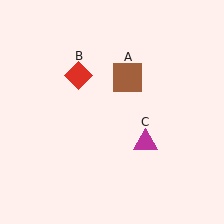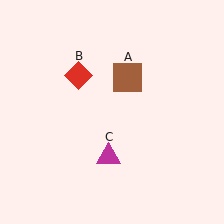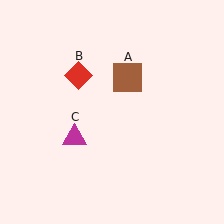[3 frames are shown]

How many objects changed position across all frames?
1 object changed position: magenta triangle (object C).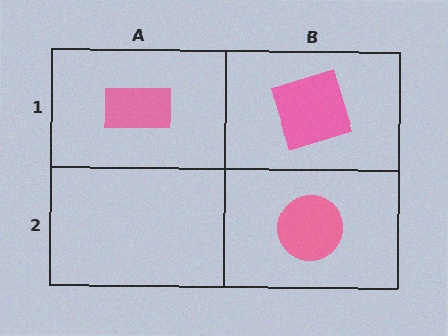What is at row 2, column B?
A pink circle.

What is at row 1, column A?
A pink rectangle.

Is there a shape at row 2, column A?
No, that cell is empty.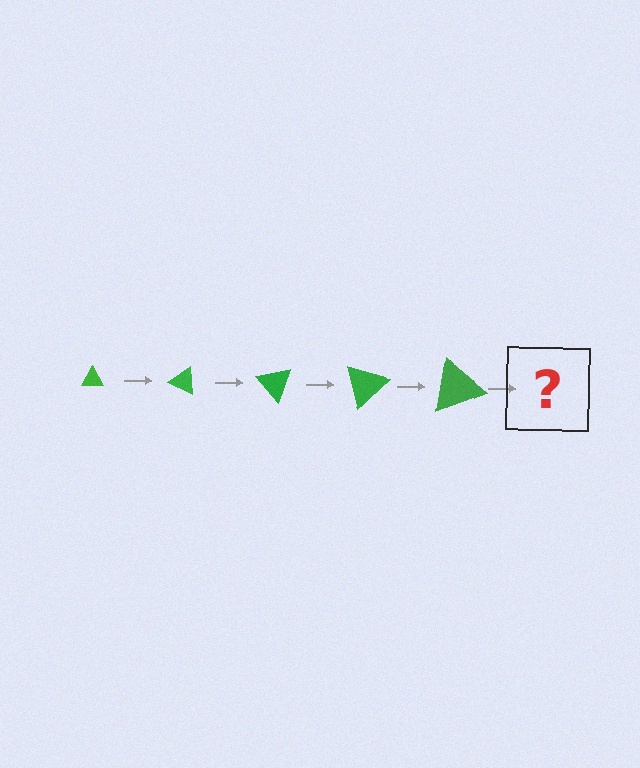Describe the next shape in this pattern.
It should be a triangle, larger than the previous one and rotated 125 degrees from the start.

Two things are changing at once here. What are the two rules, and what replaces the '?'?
The two rules are that the triangle grows larger each step and it rotates 25 degrees each step. The '?' should be a triangle, larger than the previous one and rotated 125 degrees from the start.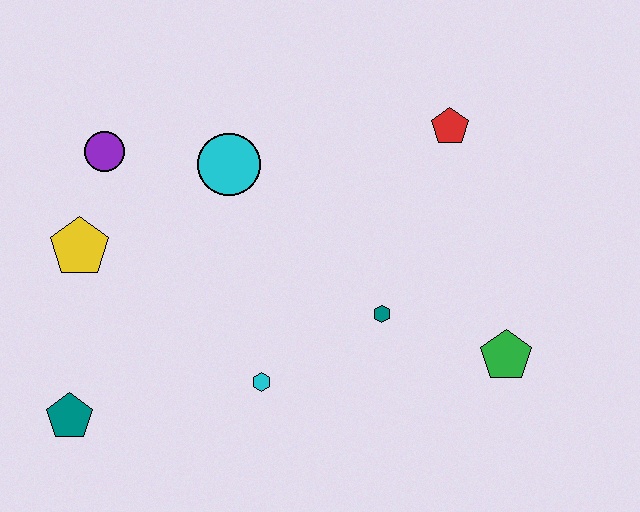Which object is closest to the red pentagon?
The teal hexagon is closest to the red pentagon.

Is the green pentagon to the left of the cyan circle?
No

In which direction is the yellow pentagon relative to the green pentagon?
The yellow pentagon is to the left of the green pentagon.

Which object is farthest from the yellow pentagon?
The green pentagon is farthest from the yellow pentagon.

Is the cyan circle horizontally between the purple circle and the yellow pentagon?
No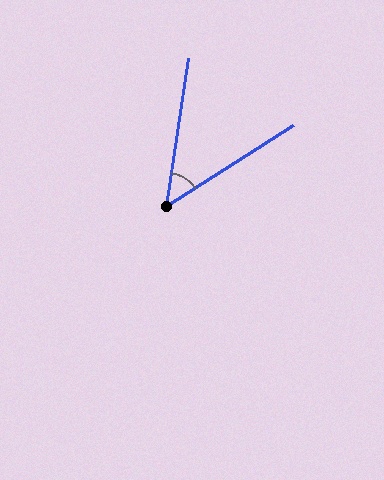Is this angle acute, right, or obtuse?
It is acute.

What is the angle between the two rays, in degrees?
Approximately 49 degrees.